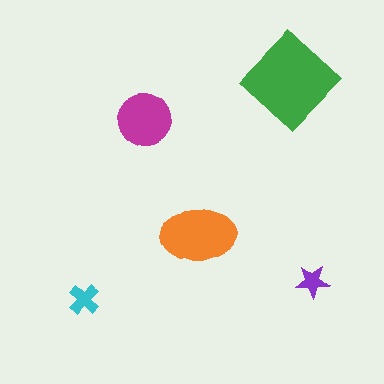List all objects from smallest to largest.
The purple star, the cyan cross, the magenta circle, the orange ellipse, the green diamond.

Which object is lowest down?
The cyan cross is bottommost.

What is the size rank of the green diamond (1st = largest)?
1st.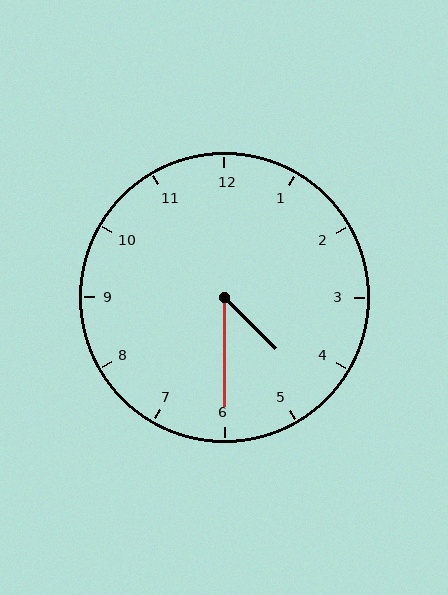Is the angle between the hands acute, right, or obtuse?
It is acute.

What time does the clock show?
4:30.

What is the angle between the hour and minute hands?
Approximately 45 degrees.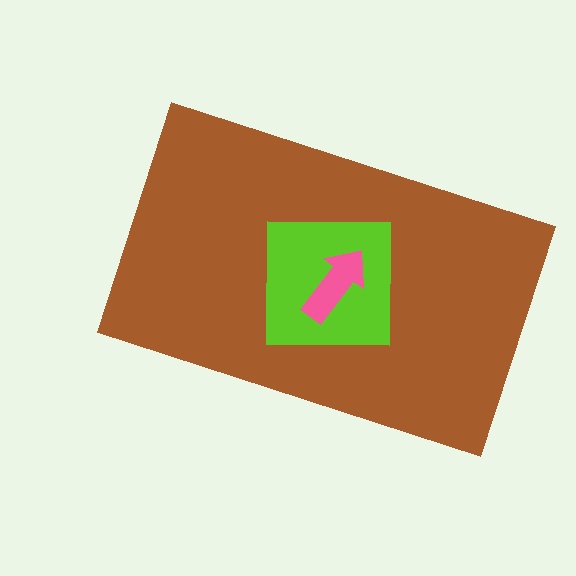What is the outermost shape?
The brown rectangle.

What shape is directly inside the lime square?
The pink arrow.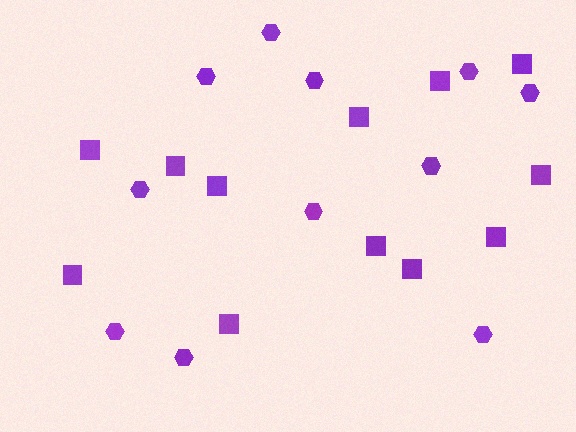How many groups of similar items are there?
There are 2 groups: one group of hexagons (11) and one group of squares (12).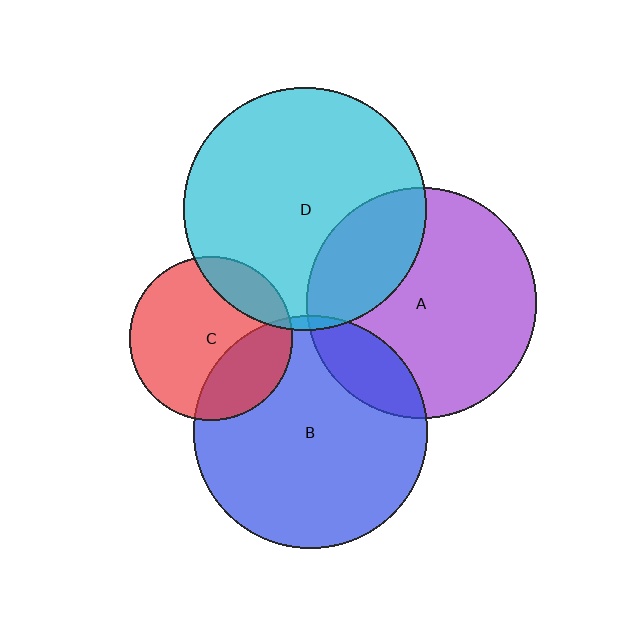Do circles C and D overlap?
Yes.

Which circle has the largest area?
Circle D (cyan).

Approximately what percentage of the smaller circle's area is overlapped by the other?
Approximately 15%.